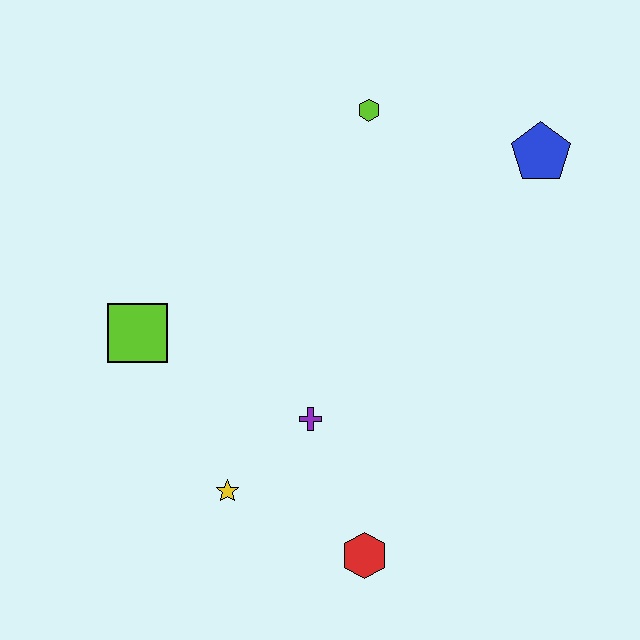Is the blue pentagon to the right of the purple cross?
Yes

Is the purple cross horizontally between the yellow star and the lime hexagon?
Yes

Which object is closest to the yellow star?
The purple cross is closest to the yellow star.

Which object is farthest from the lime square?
The blue pentagon is farthest from the lime square.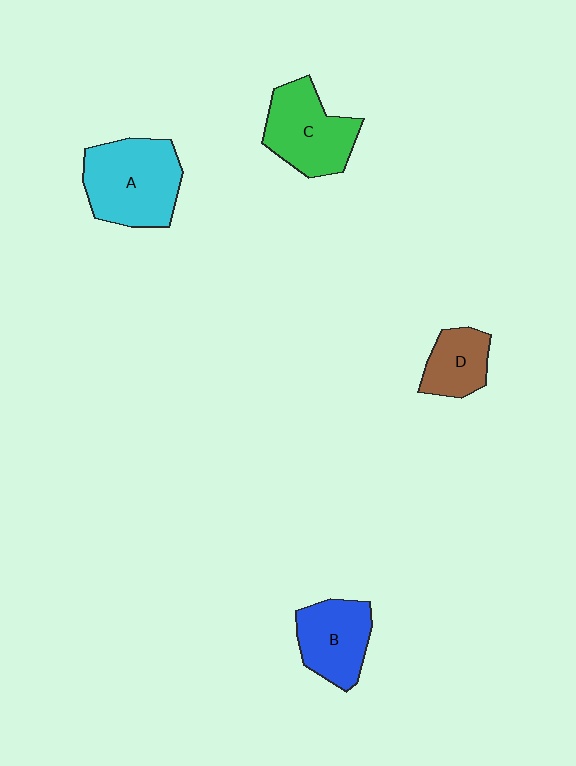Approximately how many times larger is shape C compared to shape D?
Approximately 1.6 times.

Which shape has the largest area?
Shape A (cyan).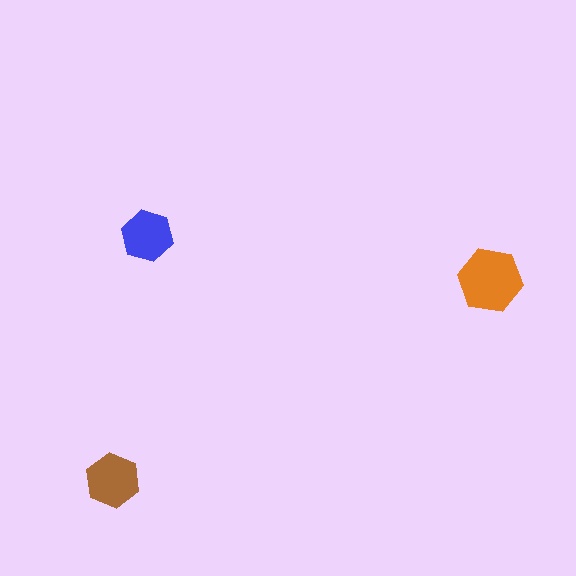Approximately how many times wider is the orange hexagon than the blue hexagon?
About 1.5 times wider.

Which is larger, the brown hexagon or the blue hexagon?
The brown one.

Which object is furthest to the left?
The brown hexagon is leftmost.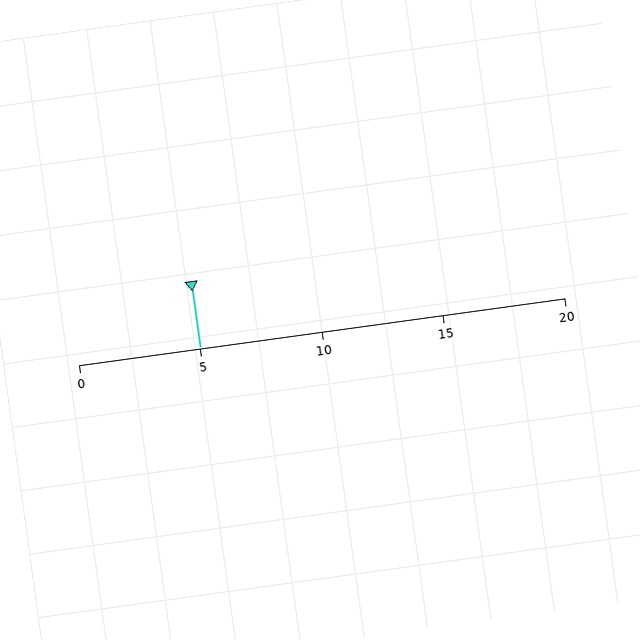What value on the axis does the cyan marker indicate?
The marker indicates approximately 5.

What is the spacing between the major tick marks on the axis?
The major ticks are spaced 5 apart.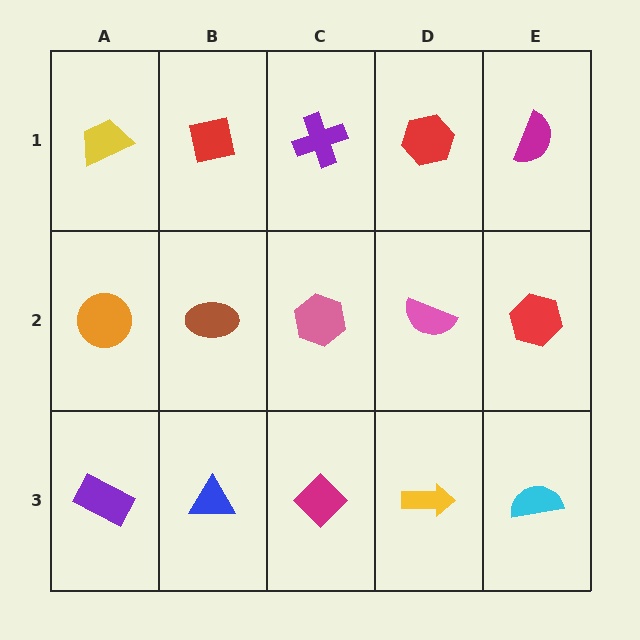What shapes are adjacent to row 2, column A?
A yellow trapezoid (row 1, column A), a purple rectangle (row 3, column A), a brown ellipse (row 2, column B).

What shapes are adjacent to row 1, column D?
A pink semicircle (row 2, column D), a purple cross (row 1, column C), a magenta semicircle (row 1, column E).